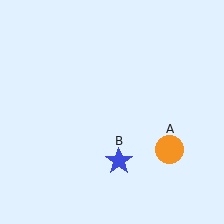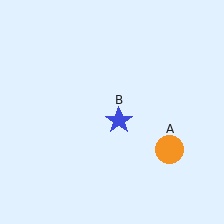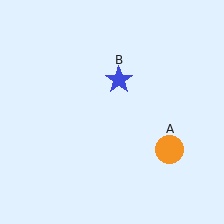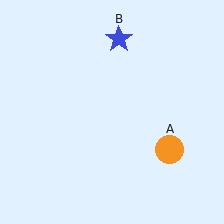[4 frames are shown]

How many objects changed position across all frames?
1 object changed position: blue star (object B).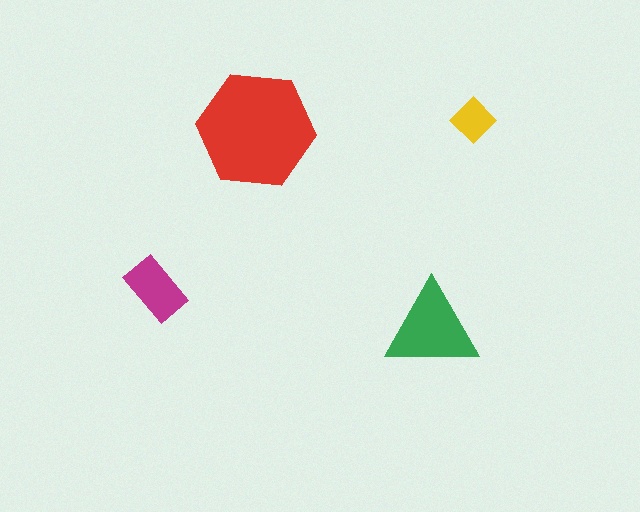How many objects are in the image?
There are 4 objects in the image.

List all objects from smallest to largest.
The yellow diamond, the magenta rectangle, the green triangle, the red hexagon.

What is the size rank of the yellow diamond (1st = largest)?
4th.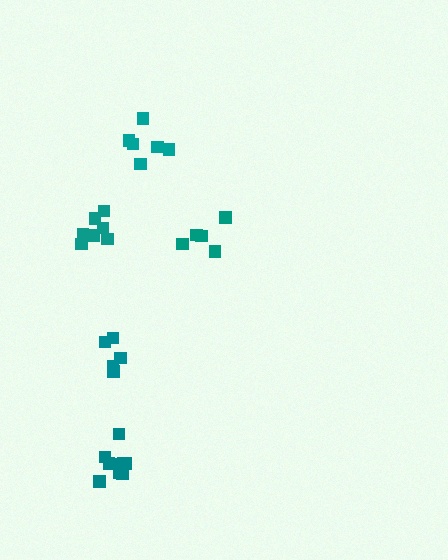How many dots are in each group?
Group 1: 5 dots, Group 2: 8 dots, Group 3: 6 dots, Group 4: 9 dots, Group 5: 5 dots (33 total).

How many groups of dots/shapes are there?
There are 5 groups.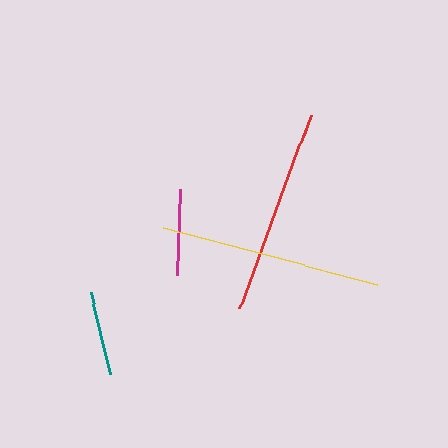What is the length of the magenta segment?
The magenta segment is approximately 86 pixels long.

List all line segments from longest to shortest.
From longest to shortest: yellow, red, magenta, teal.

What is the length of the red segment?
The red segment is approximately 206 pixels long.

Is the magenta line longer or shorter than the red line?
The red line is longer than the magenta line.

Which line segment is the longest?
The yellow line is the longest at approximately 221 pixels.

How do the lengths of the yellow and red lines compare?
The yellow and red lines are approximately the same length.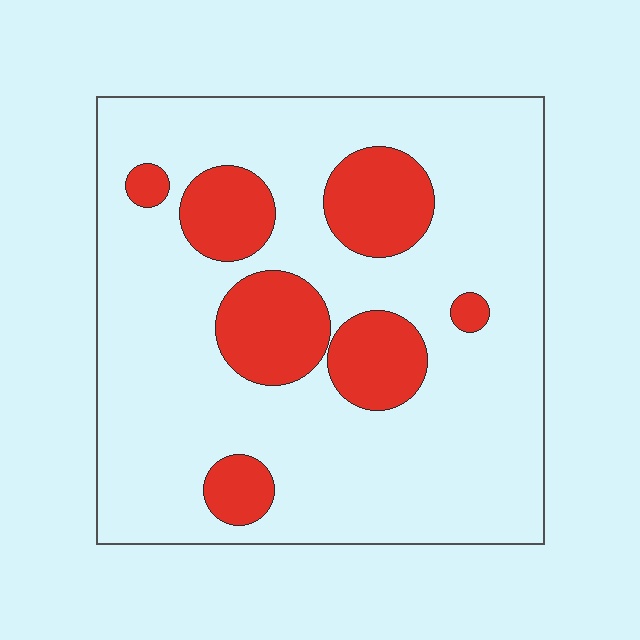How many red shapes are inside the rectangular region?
7.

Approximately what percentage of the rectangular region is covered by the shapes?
Approximately 20%.